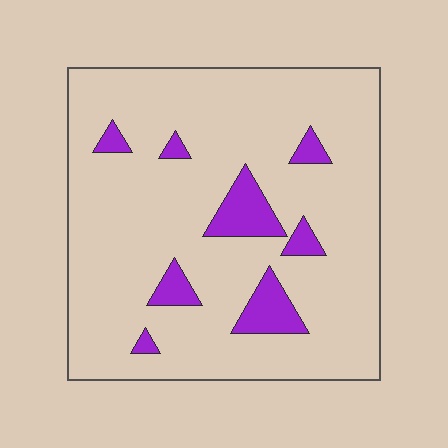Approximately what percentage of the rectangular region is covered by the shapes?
Approximately 10%.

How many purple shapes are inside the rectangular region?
8.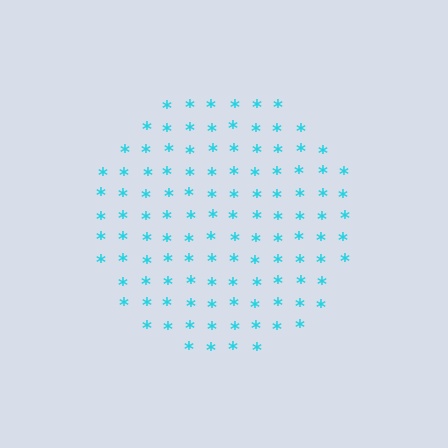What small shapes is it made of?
It is made of small asterisks.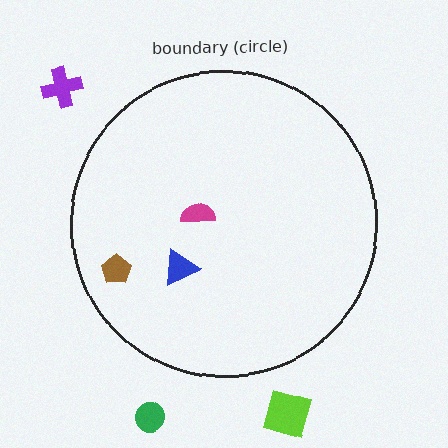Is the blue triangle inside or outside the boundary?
Inside.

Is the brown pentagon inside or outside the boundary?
Inside.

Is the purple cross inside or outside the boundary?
Outside.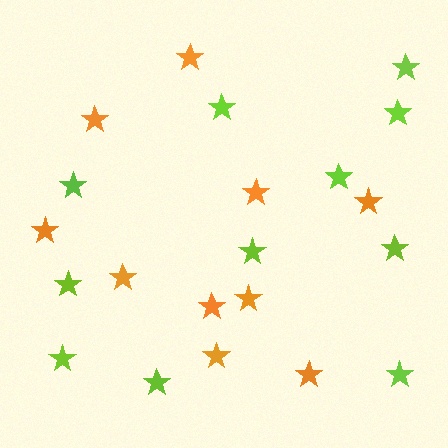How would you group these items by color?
There are 2 groups: one group of orange stars (10) and one group of lime stars (11).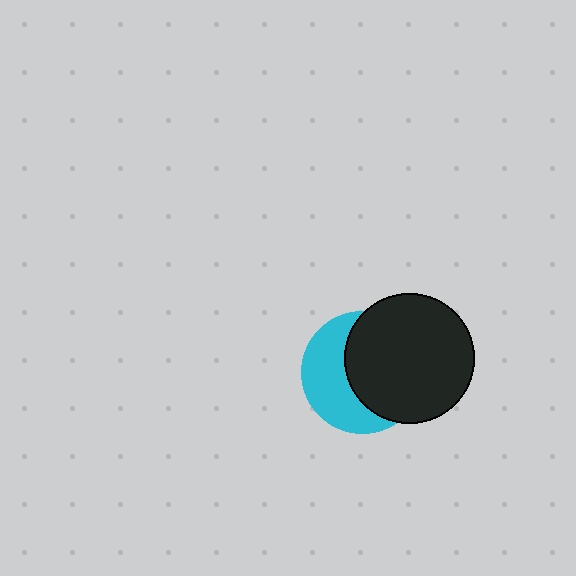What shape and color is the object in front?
The object in front is a black circle.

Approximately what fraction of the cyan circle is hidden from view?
Roughly 55% of the cyan circle is hidden behind the black circle.